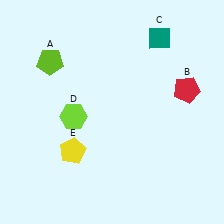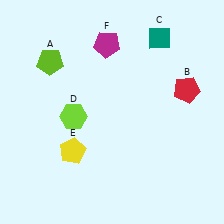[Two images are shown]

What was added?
A magenta pentagon (F) was added in Image 2.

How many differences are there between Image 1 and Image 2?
There is 1 difference between the two images.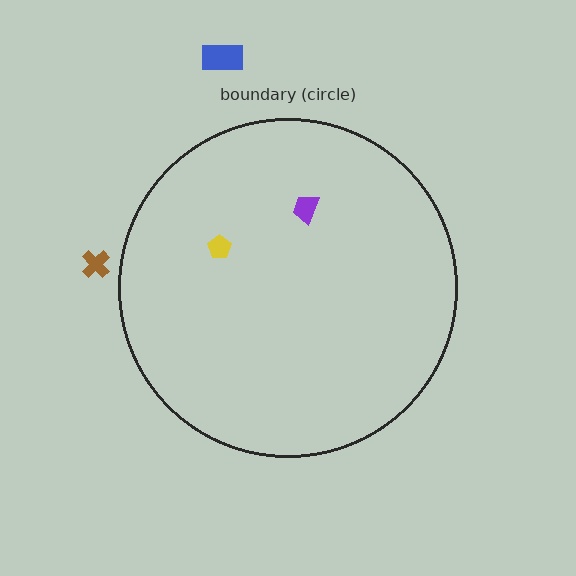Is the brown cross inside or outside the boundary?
Outside.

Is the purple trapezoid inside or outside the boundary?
Inside.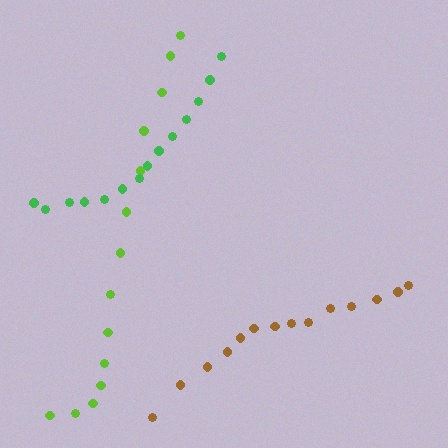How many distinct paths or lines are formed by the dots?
There are 3 distinct paths.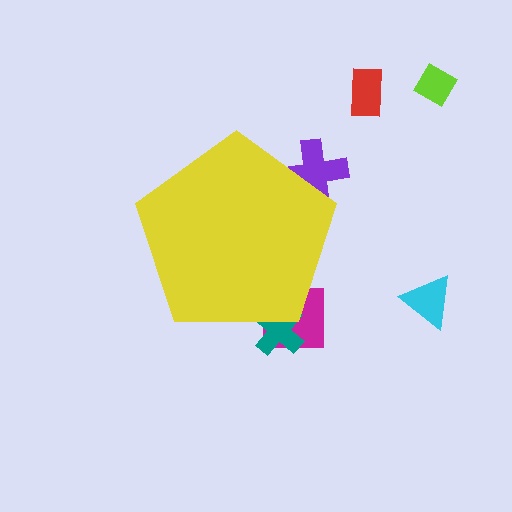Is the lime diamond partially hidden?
No, the lime diamond is fully visible.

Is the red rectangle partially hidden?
No, the red rectangle is fully visible.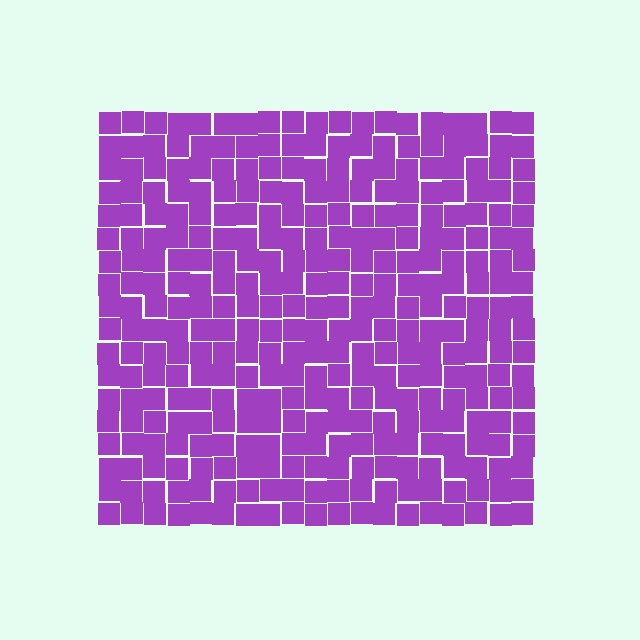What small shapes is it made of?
It is made of small squares.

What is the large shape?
The large shape is a square.